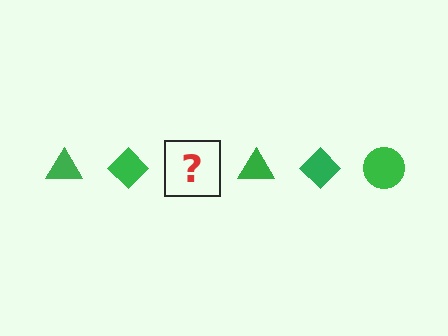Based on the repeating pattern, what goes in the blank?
The blank should be a green circle.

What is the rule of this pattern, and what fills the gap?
The rule is that the pattern cycles through triangle, diamond, circle shapes in green. The gap should be filled with a green circle.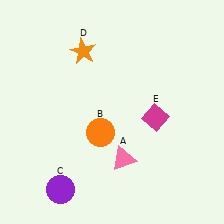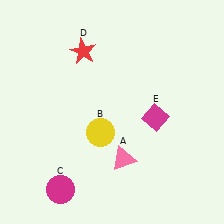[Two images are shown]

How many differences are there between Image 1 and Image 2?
There are 3 differences between the two images.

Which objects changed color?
B changed from orange to yellow. C changed from purple to magenta. D changed from orange to red.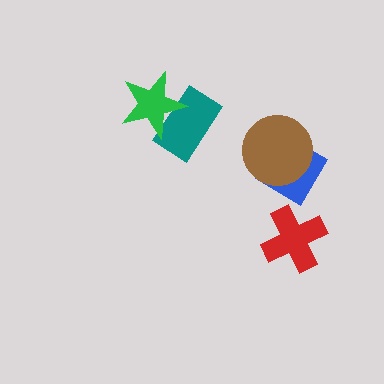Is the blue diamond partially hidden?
Yes, it is partially covered by another shape.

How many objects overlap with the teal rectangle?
1 object overlaps with the teal rectangle.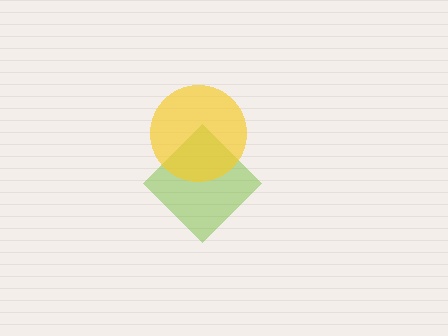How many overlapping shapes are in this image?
There are 2 overlapping shapes in the image.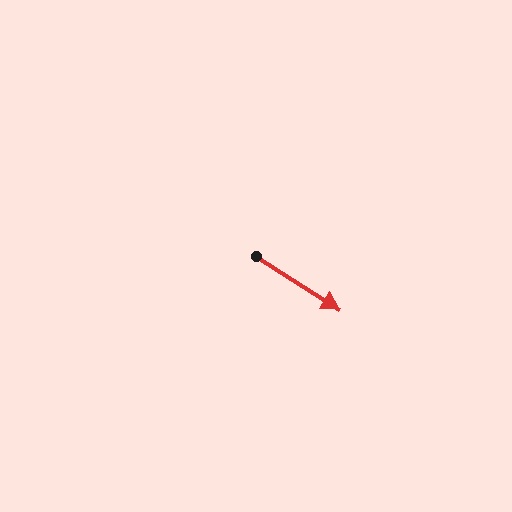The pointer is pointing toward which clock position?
Roughly 4 o'clock.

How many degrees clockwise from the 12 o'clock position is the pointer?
Approximately 123 degrees.